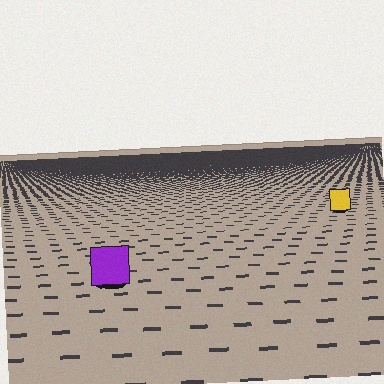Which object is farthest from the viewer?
The yellow square is farthest from the viewer. It appears smaller and the ground texture around it is denser.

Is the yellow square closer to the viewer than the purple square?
No. The purple square is closer — you can tell from the texture gradient: the ground texture is coarser near it.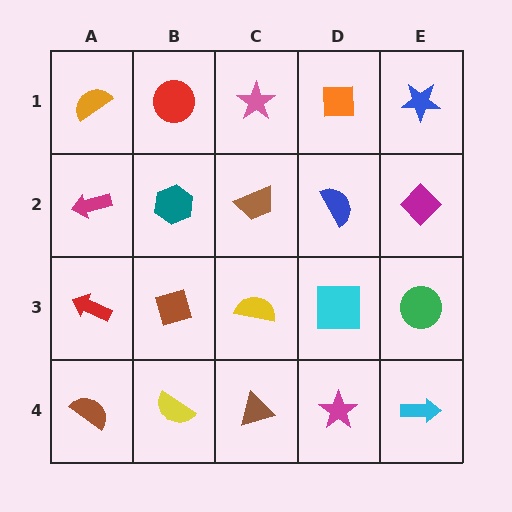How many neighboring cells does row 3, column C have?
4.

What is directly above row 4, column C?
A yellow semicircle.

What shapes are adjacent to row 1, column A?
A magenta arrow (row 2, column A), a red circle (row 1, column B).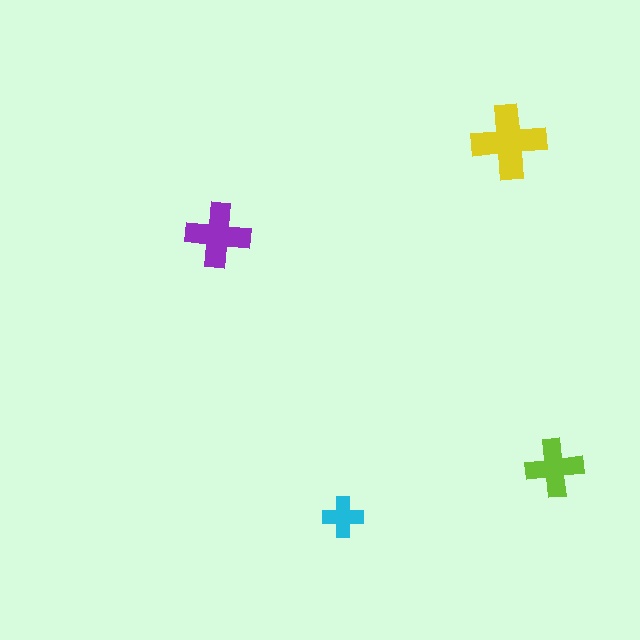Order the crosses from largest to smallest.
the yellow one, the purple one, the lime one, the cyan one.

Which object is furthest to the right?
The lime cross is rightmost.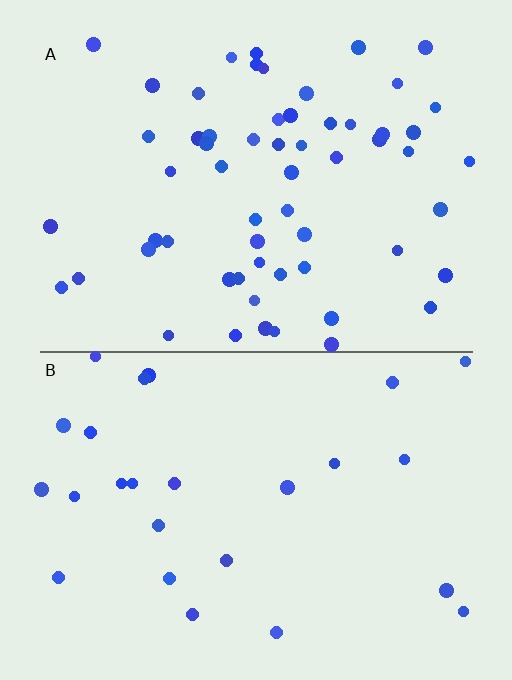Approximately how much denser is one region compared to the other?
Approximately 2.3× — region A over region B.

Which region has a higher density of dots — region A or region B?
A (the top).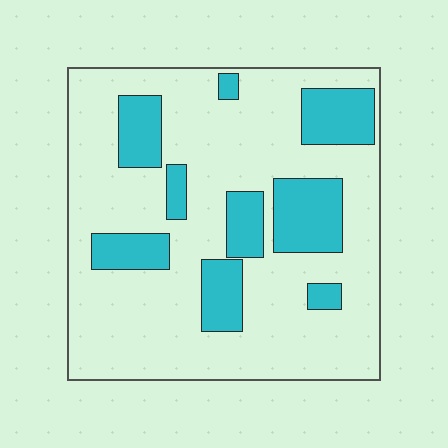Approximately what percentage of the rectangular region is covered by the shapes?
Approximately 25%.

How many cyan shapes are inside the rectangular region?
9.